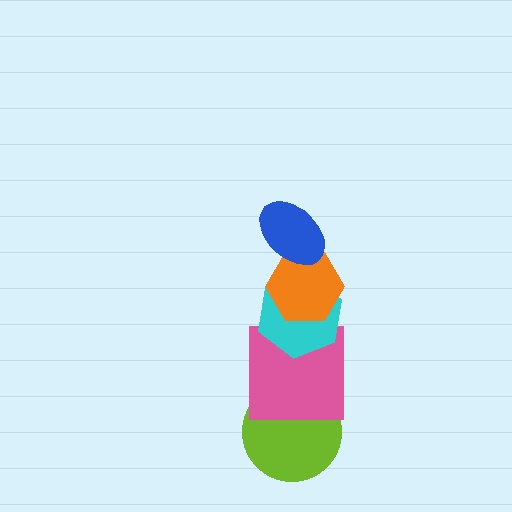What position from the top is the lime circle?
The lime circle is 5th from the top.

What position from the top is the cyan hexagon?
The cyan hexagon is 3rd from the top.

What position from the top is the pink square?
The pink square is 4th from the top.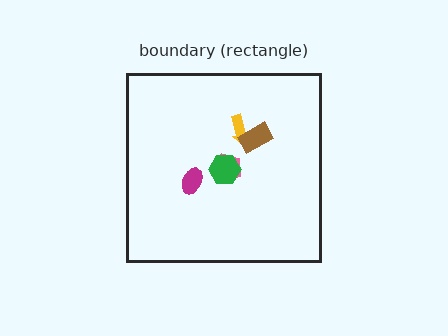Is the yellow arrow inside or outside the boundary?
Inside.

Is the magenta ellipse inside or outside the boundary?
Inside.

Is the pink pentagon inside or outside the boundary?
Inside.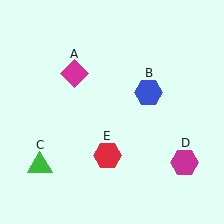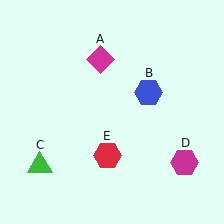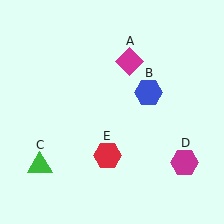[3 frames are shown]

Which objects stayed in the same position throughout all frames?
Blue hexagon (object B) and green triangle (object C) and magenta hexagon (object D) and red hexagon (object E) remained stationary.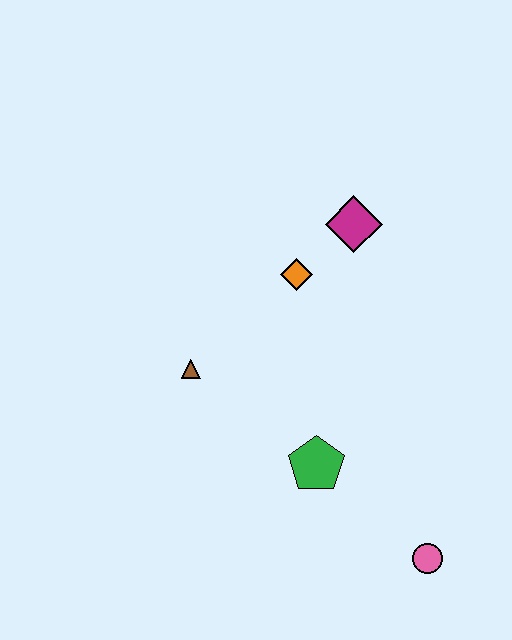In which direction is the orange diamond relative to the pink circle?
The orange diamond is above the pink circle.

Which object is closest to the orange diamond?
The magenta diamond is closest to the orange diamond.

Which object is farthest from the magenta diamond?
The pink circle is farthest from the magenta diamond.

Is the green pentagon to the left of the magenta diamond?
Yes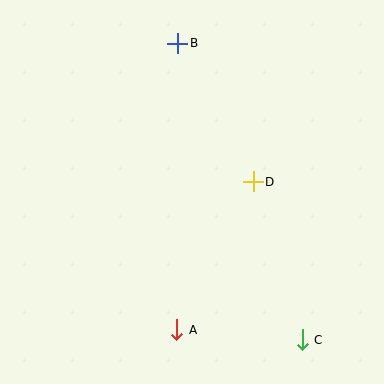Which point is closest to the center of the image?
Point D at (253, 182) is closest to the center.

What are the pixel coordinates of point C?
Point C is at (302, 340).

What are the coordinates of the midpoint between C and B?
The midpoint between C and B is at (240, 192).